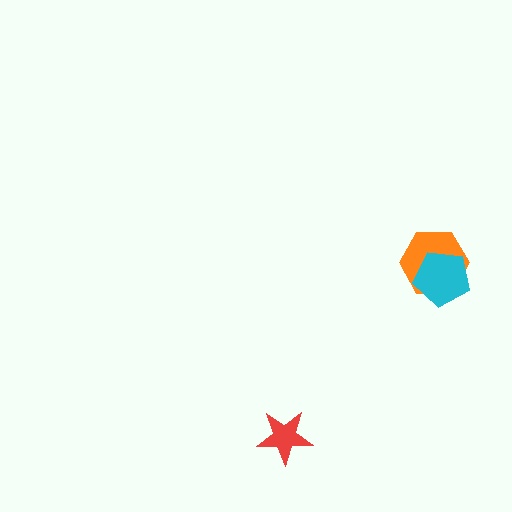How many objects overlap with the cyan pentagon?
1 object overlaps with the cyan pentagon.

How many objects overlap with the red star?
0 objects overlap with the red star.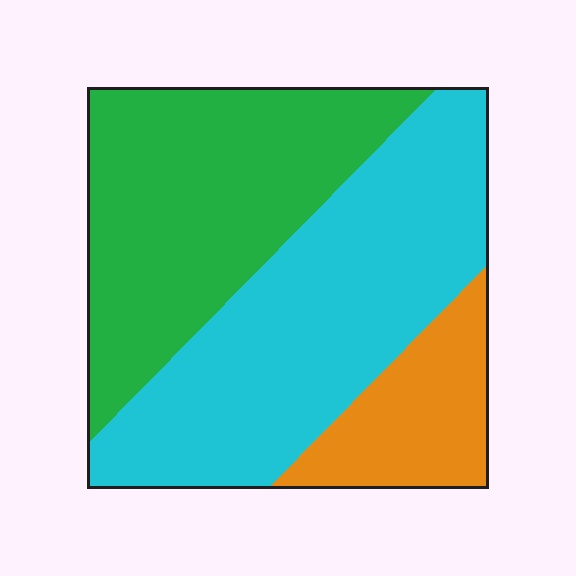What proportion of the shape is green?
Green takes up between a quarter and a half of the shape.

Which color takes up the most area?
Cyan, at roughly 45%.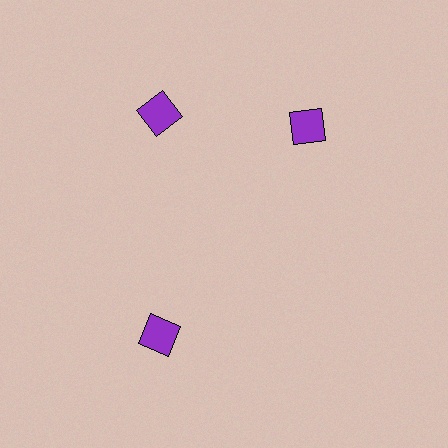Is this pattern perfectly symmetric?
No. The 3 purple diamonds are arranged in a ring, but one element near the 3 o'clock position is rotated out of alignment along the ring, breaking the 3-fold rotational symmetry.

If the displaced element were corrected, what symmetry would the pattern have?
It would have 3-fold rotational symmetry — the pattern would map onto itself every 120 degrees.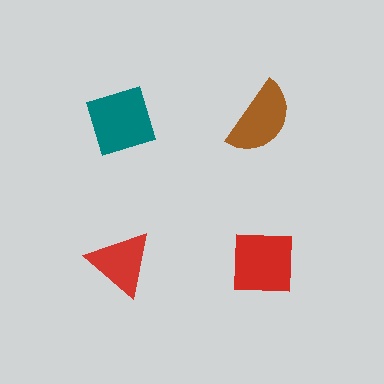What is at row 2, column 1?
A red triangle.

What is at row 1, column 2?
A brown semicircle.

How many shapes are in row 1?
2 shapes.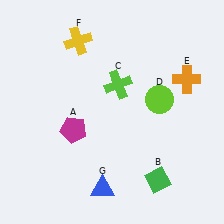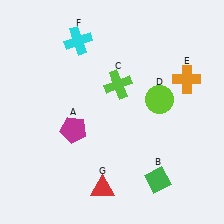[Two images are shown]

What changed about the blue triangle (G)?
In Image 1, G is blue. In Image 2, it changed to red.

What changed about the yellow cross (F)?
In Image 1, F is yellow. In Image 2, it changed to cyan.